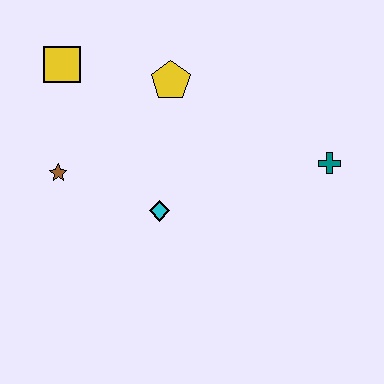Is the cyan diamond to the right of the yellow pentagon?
No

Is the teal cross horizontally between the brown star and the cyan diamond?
No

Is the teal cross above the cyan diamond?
Yes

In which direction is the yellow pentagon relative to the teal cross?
The yellow pentagon is to the left of the teal cross.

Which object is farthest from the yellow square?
The teal cross is farthest from the yellow square.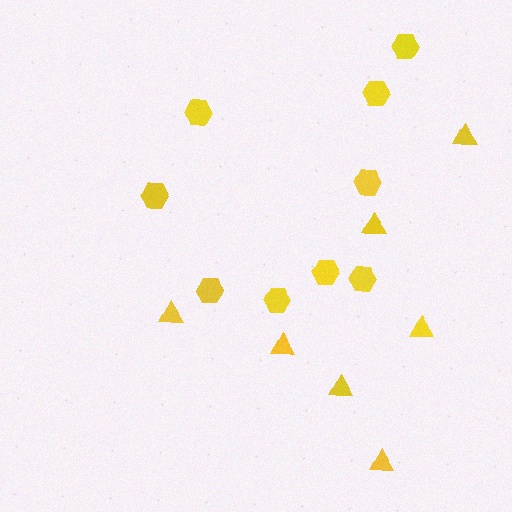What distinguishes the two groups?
There are 2 groups: one group of hexagons (9) and one group of triangles (7).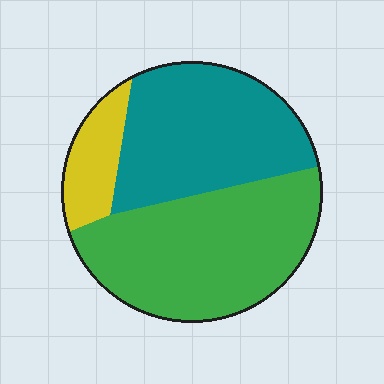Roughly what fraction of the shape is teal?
Teal covers around 40% of the shape.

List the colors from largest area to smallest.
From largest to smallest: green, teal, yellow.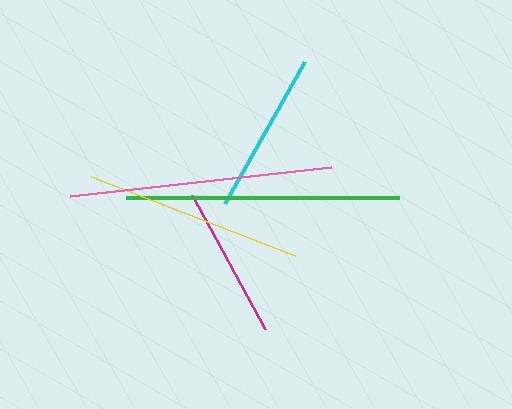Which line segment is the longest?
The green line is the longest at approximately 273 pixels.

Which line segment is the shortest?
The magenta line is the shortest at approximately 152 pixels.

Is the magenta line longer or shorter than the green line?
The green line is longer than the magenta line.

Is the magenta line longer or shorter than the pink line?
The pink line is longer than the magenta line.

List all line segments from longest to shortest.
From longest to shortest: green, pink, yellow, cyan, magenta.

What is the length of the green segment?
The green segment is approximately 273 pixels long.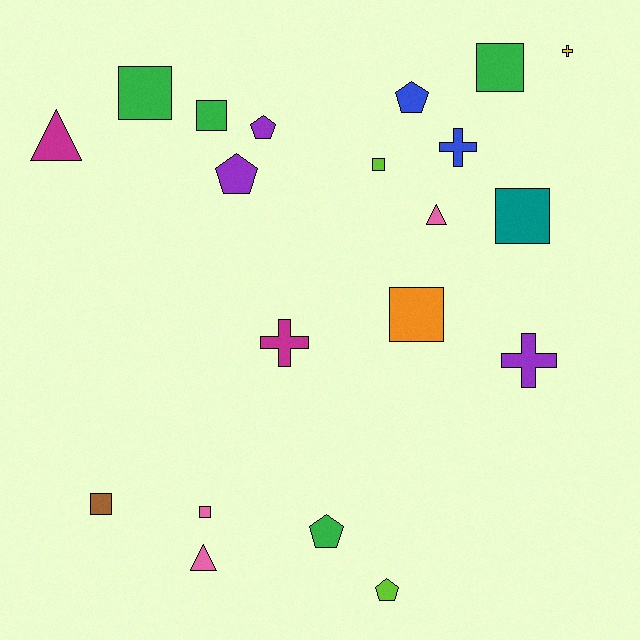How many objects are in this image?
There are 20 objects.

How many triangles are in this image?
There are 3 triangles.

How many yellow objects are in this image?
There is 1 yellow object.